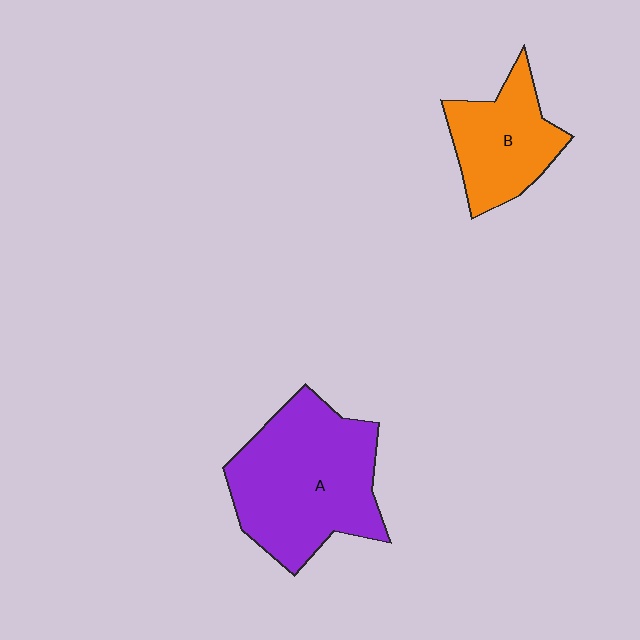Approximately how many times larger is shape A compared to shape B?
Approximately 1.8 times.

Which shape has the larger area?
Shape A (purple).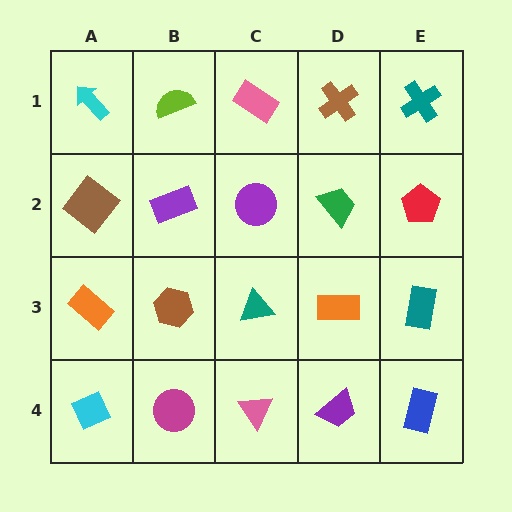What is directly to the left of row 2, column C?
A purple rectangle.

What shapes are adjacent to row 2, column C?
A pink rectangle (row 1, column C), a teal triangle (row 3, column C), a purple rectangle (row 2, column B), a green trapezoid (row 2, column D).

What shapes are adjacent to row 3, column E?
A red pentagon (row 2, column E), a blue rectangle (row 4, column E), an orange rectangle (row 3, column D).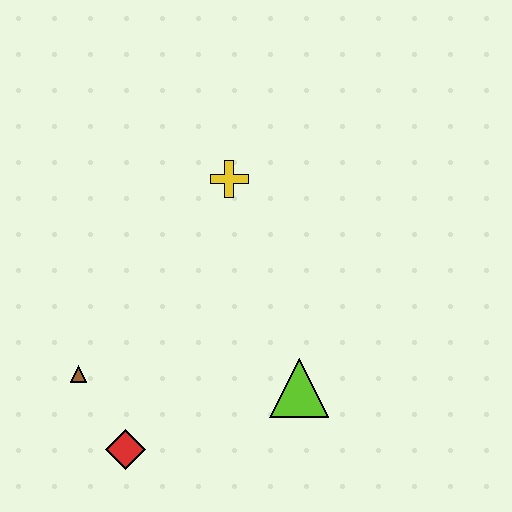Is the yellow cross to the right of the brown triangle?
Yes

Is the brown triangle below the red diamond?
No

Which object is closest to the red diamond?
The brown triangle is closest to the red diamond.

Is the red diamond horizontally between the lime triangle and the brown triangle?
Yes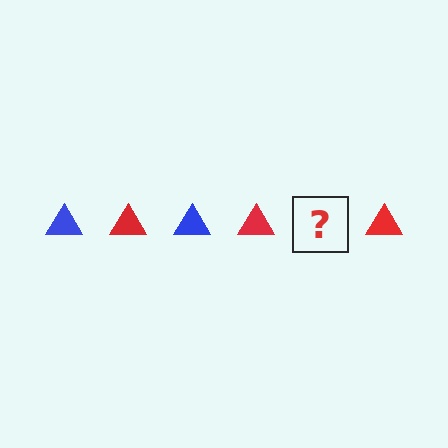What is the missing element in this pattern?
The missing element is a blue triangle.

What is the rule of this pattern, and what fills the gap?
The rule is that the pattern cycles through blue, red triangles. The gap should be filled with a blue triangle.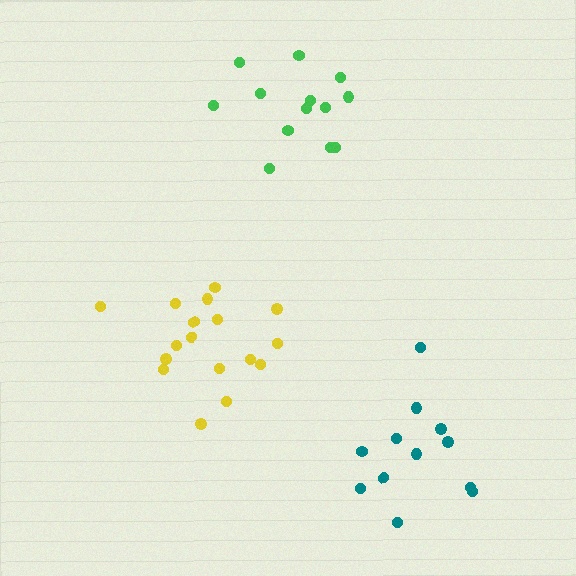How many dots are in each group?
Group 1: 13 dots, Group 2: 17 dots, Group 3: 12 dots (42 total).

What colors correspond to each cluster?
The clusters are colored: green, yellow, teal.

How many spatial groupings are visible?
There are 3 spatial groupings.